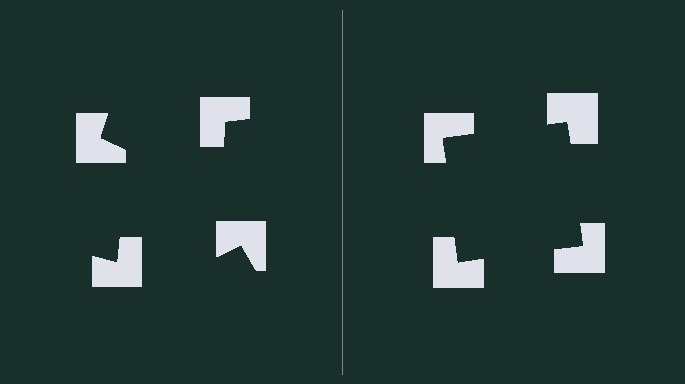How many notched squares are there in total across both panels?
8 — 4 on each side.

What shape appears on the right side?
An illusory square.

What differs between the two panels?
The notched squares are positioned identically on both sides; only the wedge orientations differ. On the right they align to a square; on the left they are misaligned.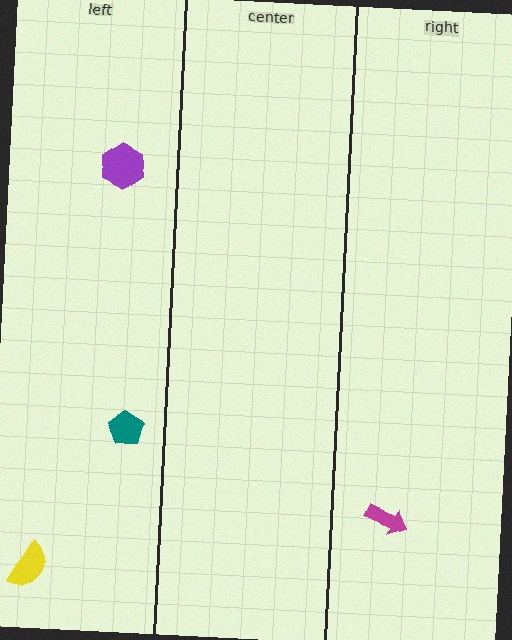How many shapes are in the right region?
1.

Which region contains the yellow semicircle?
The left region.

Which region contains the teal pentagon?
The left region.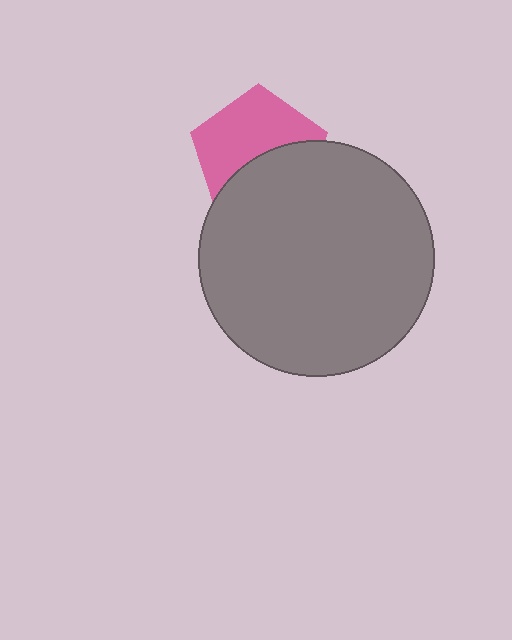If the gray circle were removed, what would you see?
You would see the complete pink pentagon.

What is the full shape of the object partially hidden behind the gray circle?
The partially hidden object is a pink pentagon.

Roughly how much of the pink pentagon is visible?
About half of it is visible (roughly 56%).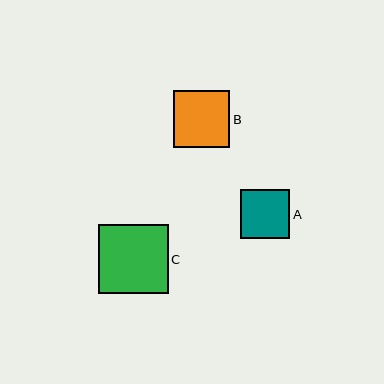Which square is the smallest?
Square A is the smallest with a size of approximately 49 pixels.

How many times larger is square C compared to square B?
Square C is approximately 1.2 times the size of square B.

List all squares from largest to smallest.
From largest to smallest: C, B, A.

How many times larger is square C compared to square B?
Square C is approximately 1.2 times the size of square B.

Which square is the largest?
Square C is the largest with a size of approximately 69 pixels.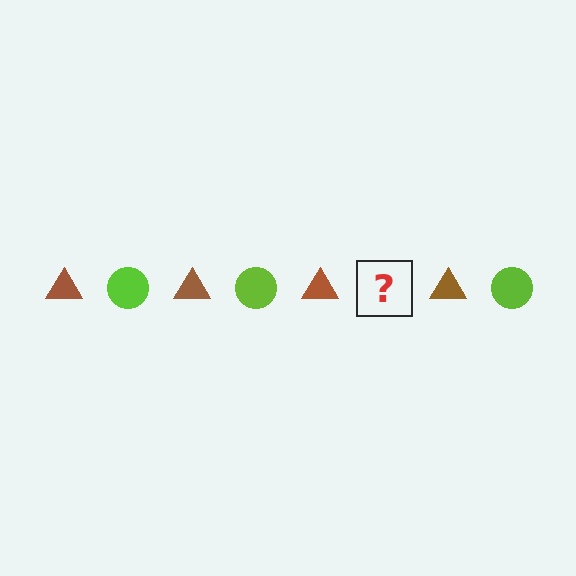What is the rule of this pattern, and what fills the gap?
The rule is that the pattern alternates between brown triangle and lime circle. The gap should be filled with a lime circle.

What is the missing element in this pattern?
The missing element is a lime circle.